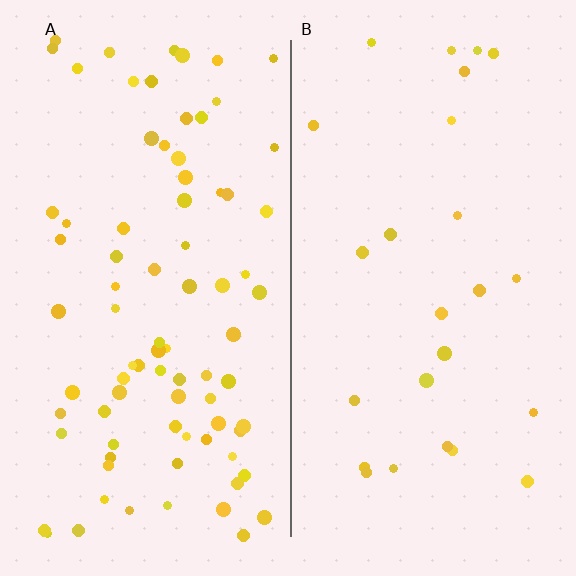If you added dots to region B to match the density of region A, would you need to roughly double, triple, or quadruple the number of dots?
Approximately triple.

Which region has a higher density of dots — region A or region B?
A (the left).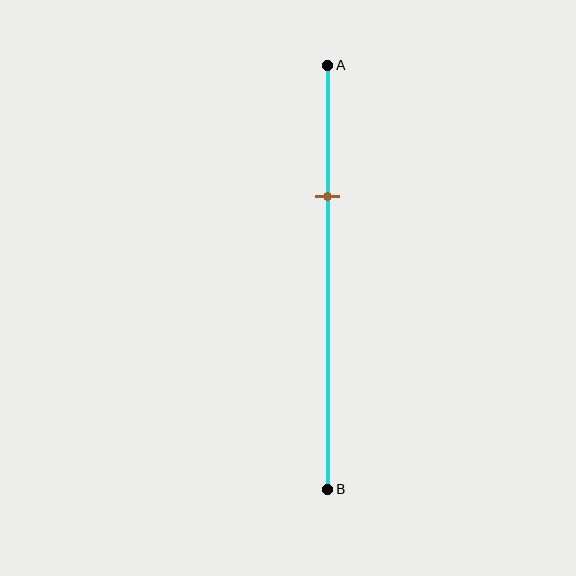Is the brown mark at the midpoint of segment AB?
No, the mark is at about 30% from A, not at the 50% midpoint.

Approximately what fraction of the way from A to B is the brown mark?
The brown mark is approximately 30% of the way from A to B.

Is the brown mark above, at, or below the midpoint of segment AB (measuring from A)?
The brown mark is above the midpoint of segment AB.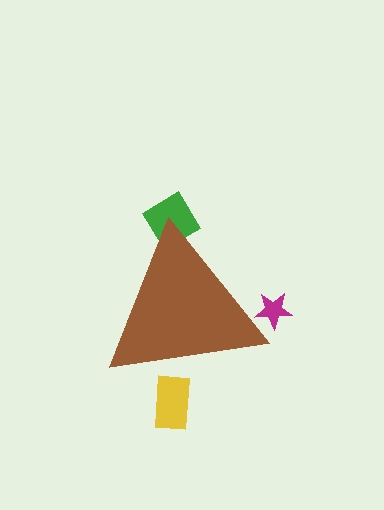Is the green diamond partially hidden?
Yes, the green diamond is partially hidden behind the brown triangle.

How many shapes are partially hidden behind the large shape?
3 shapes are partially hidden.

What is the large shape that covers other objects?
A brown triangle.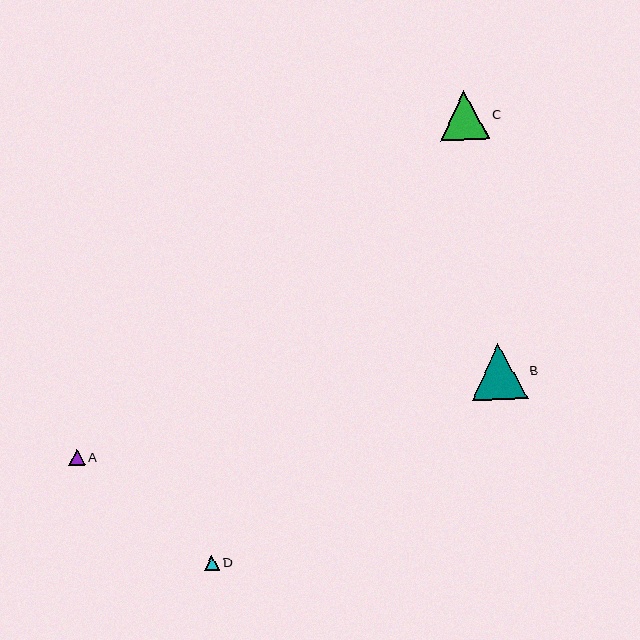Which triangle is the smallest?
Triangle D is the smallest with a size of approximately 15 pixels.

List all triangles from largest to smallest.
From largest to smallest: B, C, A, D.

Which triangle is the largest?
Triangle B is the largest with a size of approximately 56 pixels.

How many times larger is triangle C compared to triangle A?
Triangle C is approximately 2.9 times the size of triangle A.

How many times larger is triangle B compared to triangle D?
Triangle B is approximately 3.7 times the size of triangle D.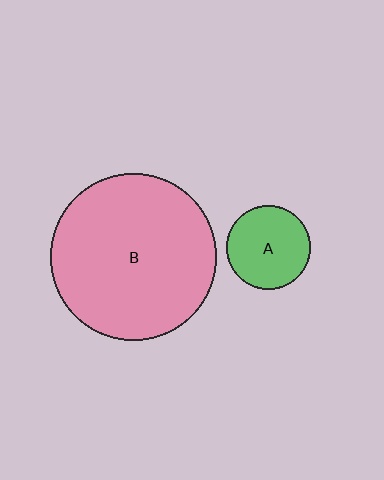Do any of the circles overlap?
No, none of the circles overlap.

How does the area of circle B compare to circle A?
Approximately 4.0 times.